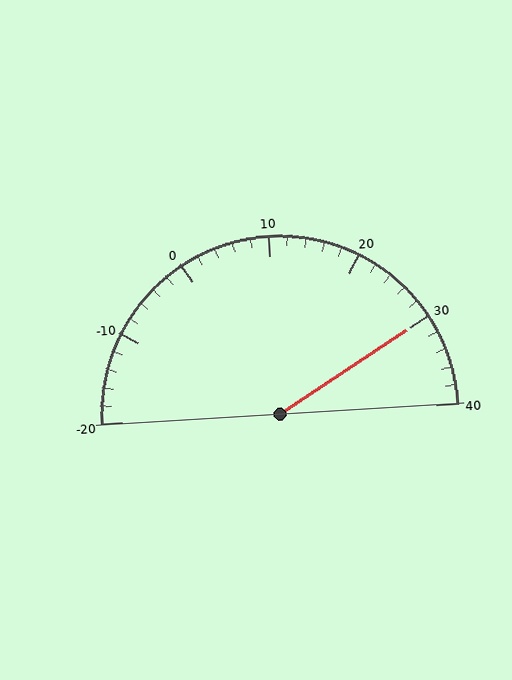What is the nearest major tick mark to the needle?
The nearest major tick mark is 30.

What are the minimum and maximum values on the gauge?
The gauge ranges from -20 to 40.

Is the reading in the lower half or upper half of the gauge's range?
The reading is in the upper half of the range (-20 to 40).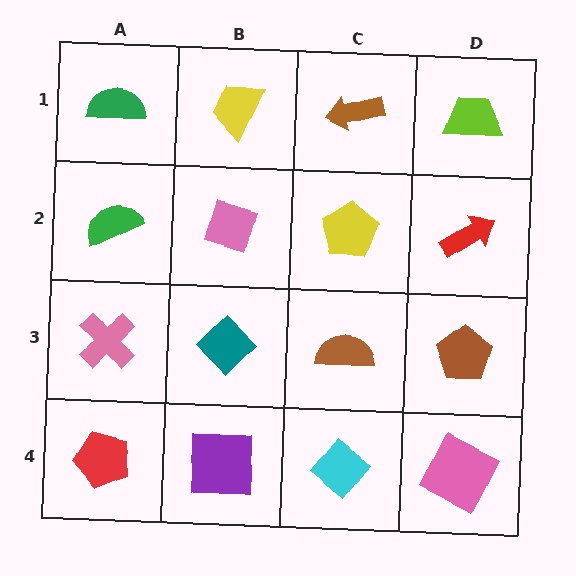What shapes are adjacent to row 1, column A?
A green semicircle (row 2, column A), a yellow trapezoid (row 1, column B).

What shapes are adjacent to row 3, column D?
A red arrow (row 2, column D), a pink square (row 4, column D), a brown semicircle (row 3, column C).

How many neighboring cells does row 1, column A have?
2.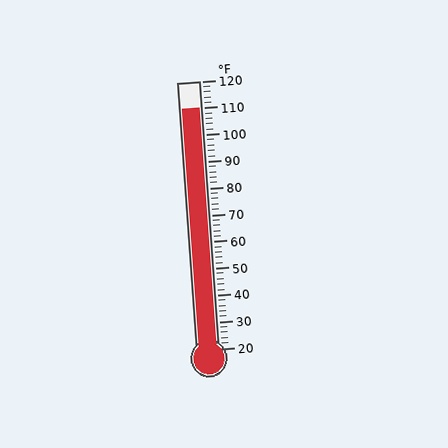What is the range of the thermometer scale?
The thermometer scale ranges from 20°F to 120°F.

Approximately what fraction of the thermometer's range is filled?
The thermometer is filled to approximately 90% of its range.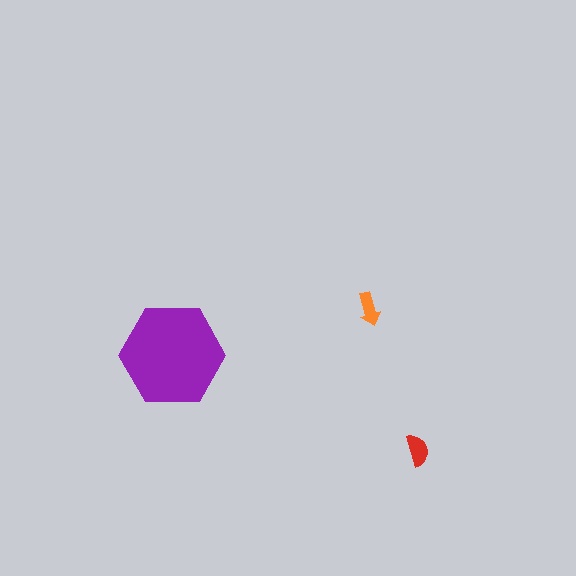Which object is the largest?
The purple hexagon.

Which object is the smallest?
The orange arrow.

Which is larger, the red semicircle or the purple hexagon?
The purple hexagon.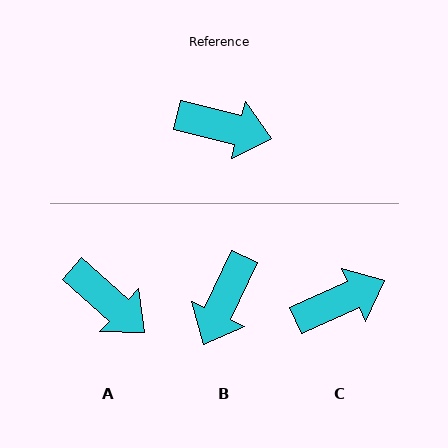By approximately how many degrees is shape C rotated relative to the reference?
Approximately 38 degrees counter-clockwise.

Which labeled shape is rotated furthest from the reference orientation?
B, about 102 degrees away.